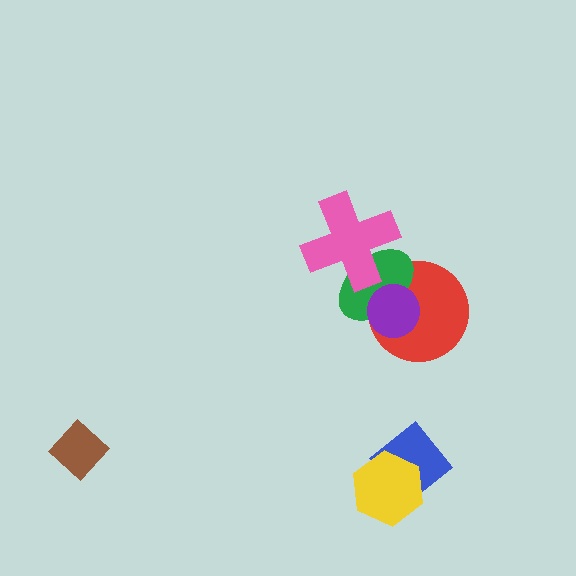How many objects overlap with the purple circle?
2 objects overlap with the purple circle.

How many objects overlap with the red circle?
2 objects overlap with the red circle.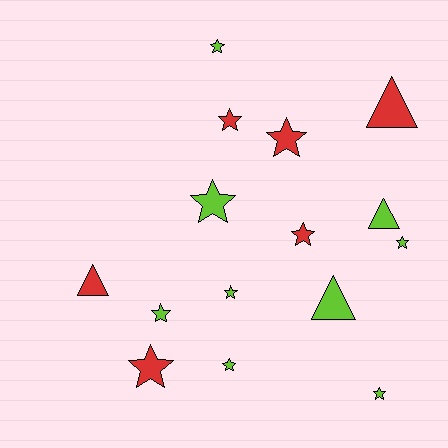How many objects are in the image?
There are 15 objects.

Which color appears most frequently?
Lime, with 9 objects.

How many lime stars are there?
There are 7 lime stars.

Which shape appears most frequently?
Star, with 11 objects.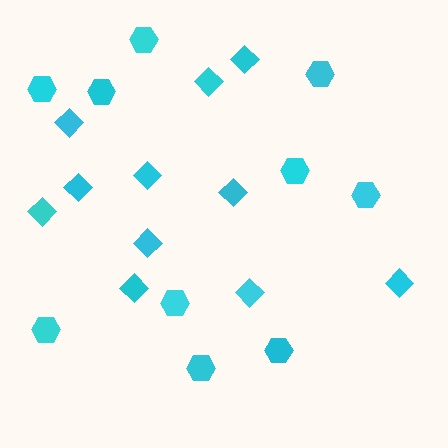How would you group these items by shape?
There are 2 groups: one group of hexagons (10) and one group of diamonds (11).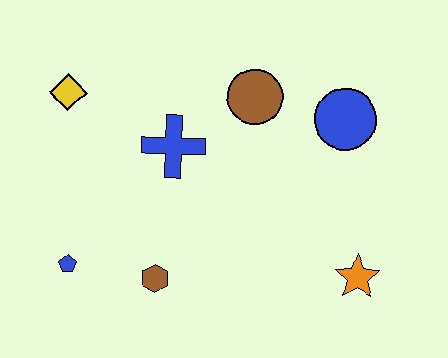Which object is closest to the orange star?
The blue circle is closest to the orange star.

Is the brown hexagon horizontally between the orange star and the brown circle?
No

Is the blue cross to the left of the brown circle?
Yes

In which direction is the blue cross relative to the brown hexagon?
The blue cross is above the brown hexagon.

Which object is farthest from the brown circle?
The blue pentagon is farthest from the brown circle.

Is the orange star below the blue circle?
Yes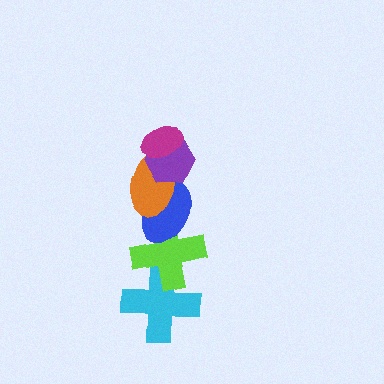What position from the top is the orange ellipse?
The orange ellipse is 3rd from the top.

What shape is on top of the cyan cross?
The lime cross is on top of the cyan cross.